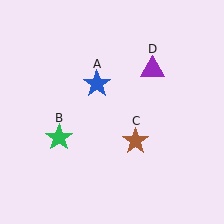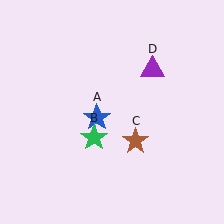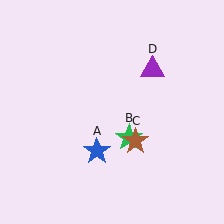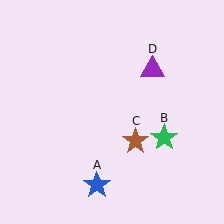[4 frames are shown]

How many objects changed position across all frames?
2 objects changed position: blue star (object A), green star (object B).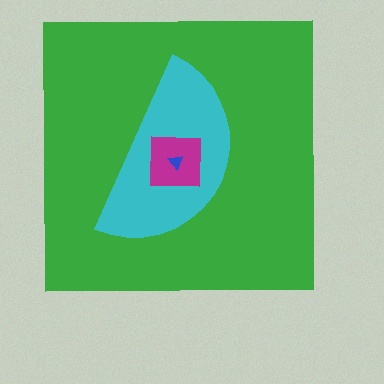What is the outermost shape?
The green square.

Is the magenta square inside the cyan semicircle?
Yes.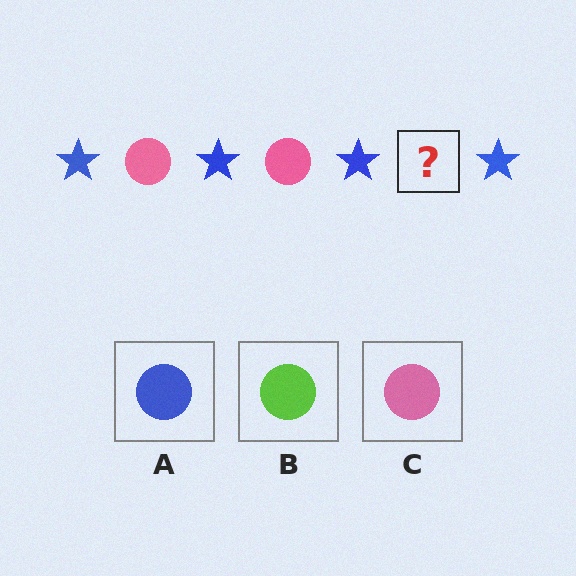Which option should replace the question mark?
Option C.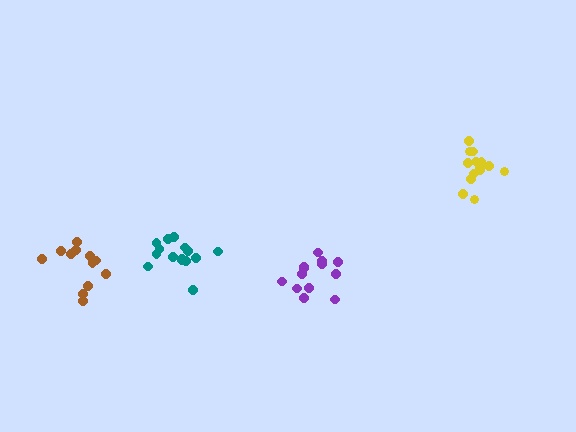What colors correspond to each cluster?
The clusters are colored: teal, purple, brown, yellow.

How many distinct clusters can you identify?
There are 4 distinct clusters.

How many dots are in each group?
Group 1: 15 dots, Group 2: 13 dots, Group 3: 12 dots, Group 4: 14 dots (54 total).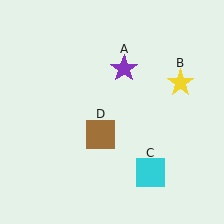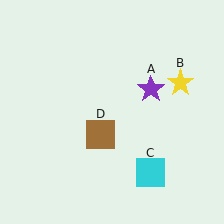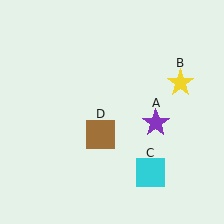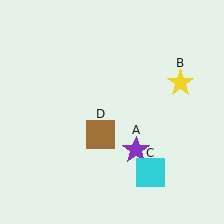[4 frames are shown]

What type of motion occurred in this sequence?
The purple star (object A) rotated clockwise around the center of the scene.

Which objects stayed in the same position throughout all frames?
Yellow star (object B) and cyan square (object C) and brown square (object D) remained stationary.